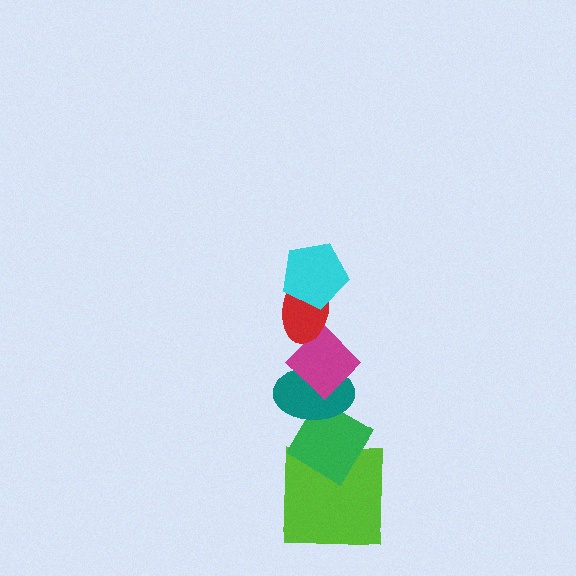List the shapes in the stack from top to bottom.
From top to bottom: the cyan pentagon, the red ellipse, the magenta diamond, the teal ellipse, the green diamond, the lime square.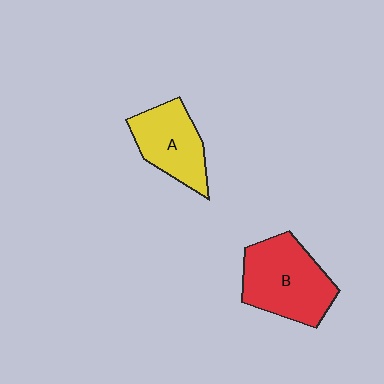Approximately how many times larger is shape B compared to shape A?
Approximately 1.3 times.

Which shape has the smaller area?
Shape A (yellow).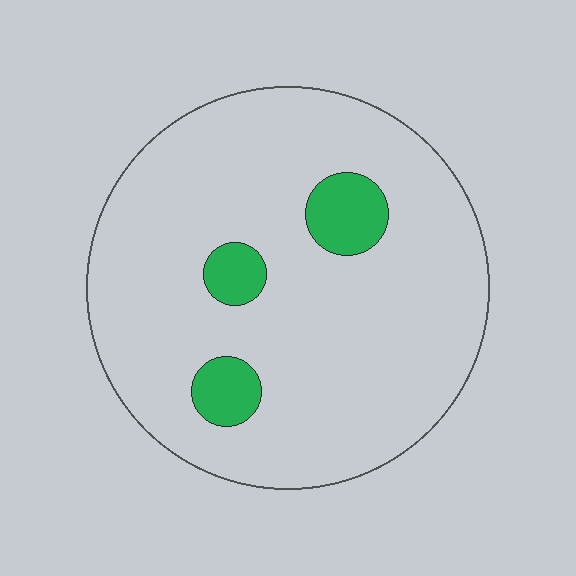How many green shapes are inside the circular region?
3.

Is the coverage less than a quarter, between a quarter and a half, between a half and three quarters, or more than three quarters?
Less than a quarter.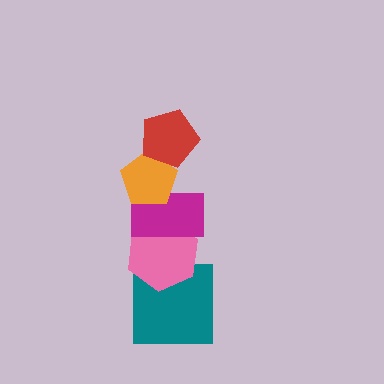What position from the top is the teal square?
The teal square is 5th from the top.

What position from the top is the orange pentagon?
The orange pentagon is 2nd from the top.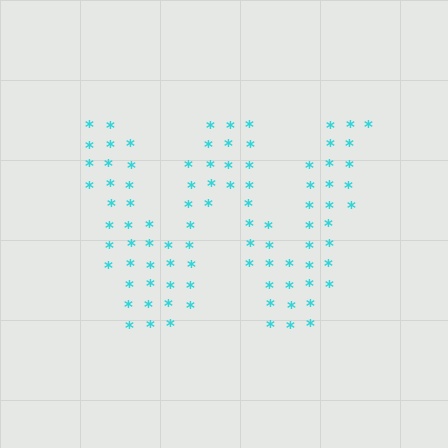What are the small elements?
The small elements are asterisks.